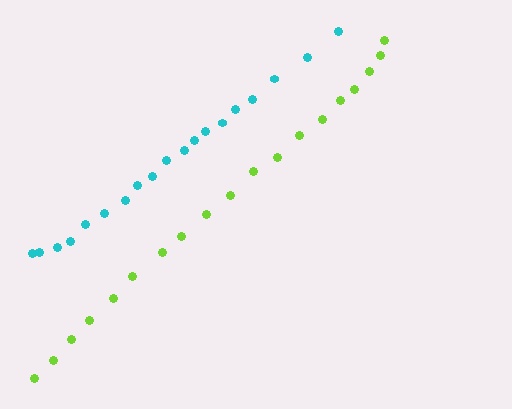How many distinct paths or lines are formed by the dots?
There are 2 distinct paths.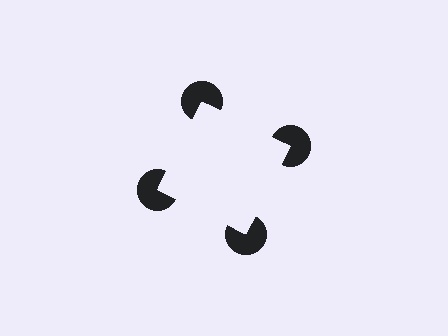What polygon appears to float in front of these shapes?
An illusory square — its edges are inferred from the aligned wedge cuts in the pac-man discs, not physically drawn.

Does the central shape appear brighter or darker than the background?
It typically appears slightly brighter than the background, even though no actual brightness change is drawn.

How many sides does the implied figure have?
4 sides.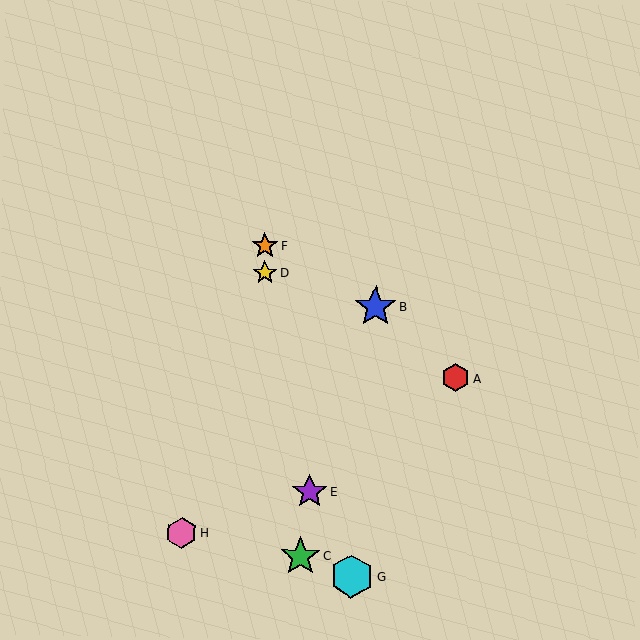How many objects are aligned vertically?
2 objects (D, F) are aligned vertically.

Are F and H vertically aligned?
No, F is at x≈265 and H is at x≈182.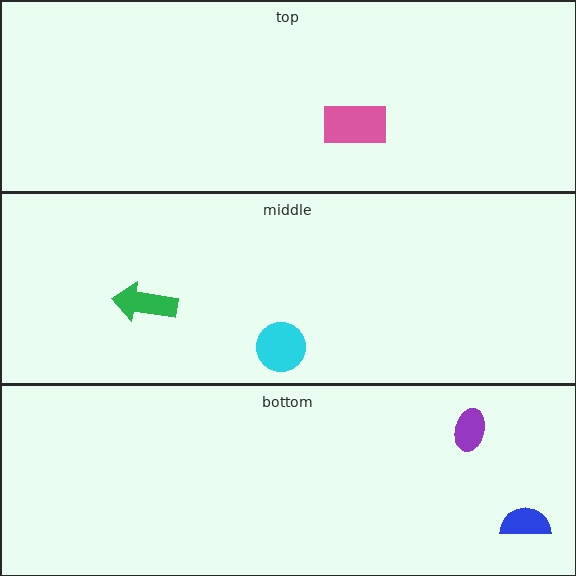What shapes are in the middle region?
The green arrow, the cyan circle.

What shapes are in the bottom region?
The purple ellipse, the blue semicircle.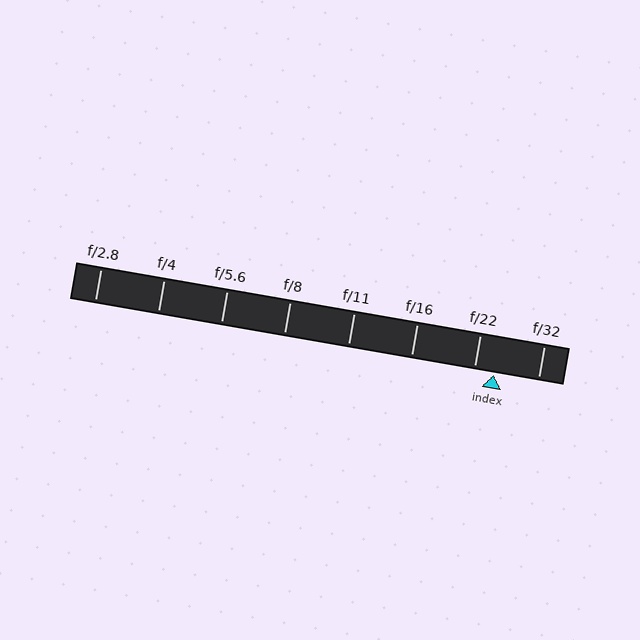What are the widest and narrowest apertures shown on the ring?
The widest aperture shown is f/2.8 and the narrowest is f/32.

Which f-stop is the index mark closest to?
The index mark is closest to f/22.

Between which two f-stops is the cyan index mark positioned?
The index mark is between f/22 and f/32.